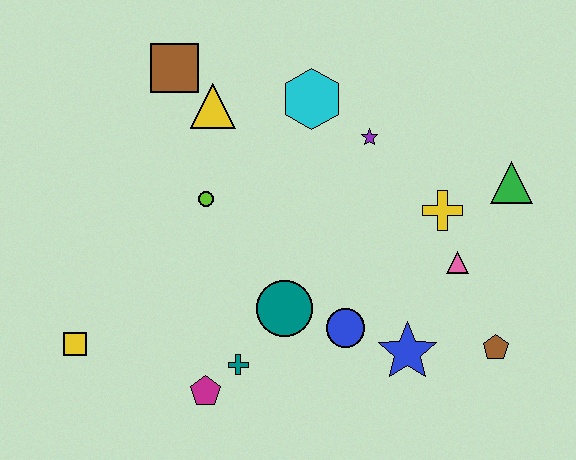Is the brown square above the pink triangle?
Yes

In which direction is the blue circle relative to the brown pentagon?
The blue circle is to the left of the brown pentagon.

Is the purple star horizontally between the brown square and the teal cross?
No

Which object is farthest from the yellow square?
The green triangle is farthest from the yellow square.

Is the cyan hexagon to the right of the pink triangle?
No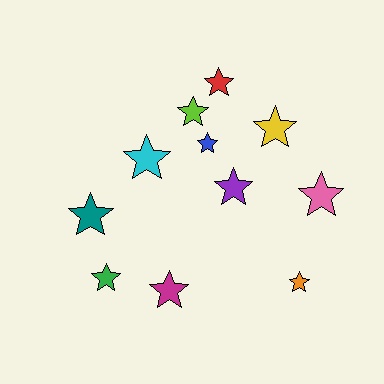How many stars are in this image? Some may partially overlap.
There are 11 stars.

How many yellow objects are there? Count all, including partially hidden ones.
There is 1 yellow object.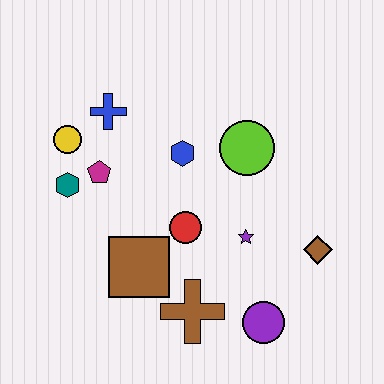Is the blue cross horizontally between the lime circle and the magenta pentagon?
Yes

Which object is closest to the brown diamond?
The purple star is closest to the brown diamond.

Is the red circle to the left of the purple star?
Yes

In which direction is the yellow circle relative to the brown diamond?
The yellow circle is to the left of the brown diamond.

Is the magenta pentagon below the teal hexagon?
No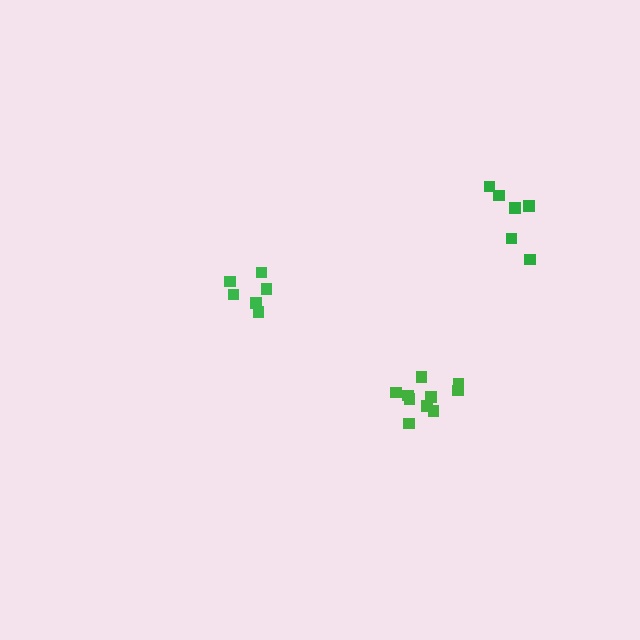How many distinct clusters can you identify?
There are 3 distinct clusters.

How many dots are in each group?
Group 1: 6 dots, Group 2: 10 dots, Group 3: 6 dots (22 total).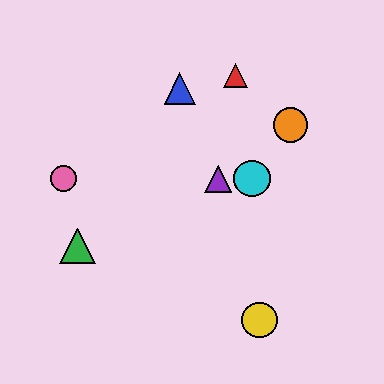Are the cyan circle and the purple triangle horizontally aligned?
Yes, both are at y≈179.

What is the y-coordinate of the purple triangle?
The purple triangle is at y≈179.